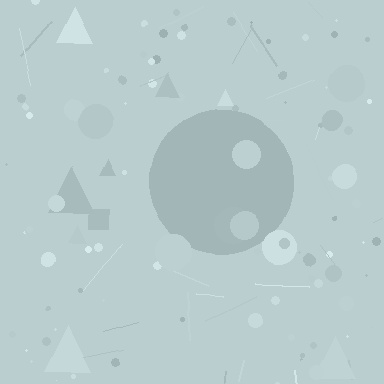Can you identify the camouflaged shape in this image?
The camouflaged shape is a circle.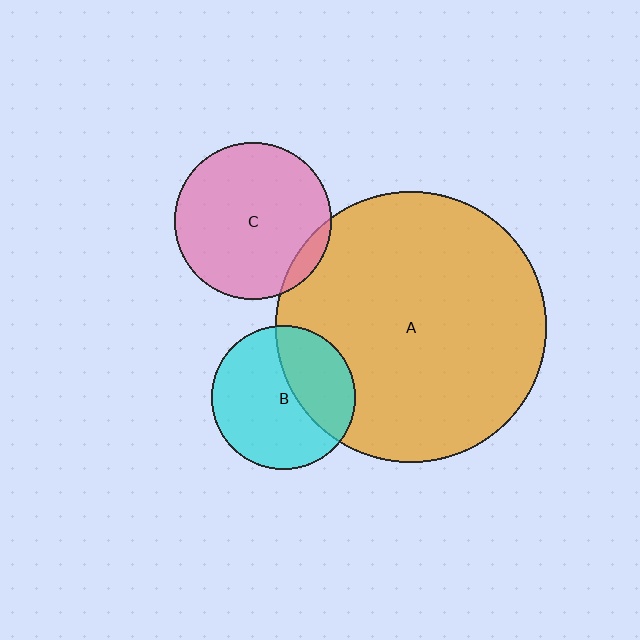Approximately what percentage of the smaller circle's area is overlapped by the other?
Approximately 10%.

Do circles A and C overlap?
Yes.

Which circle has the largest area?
Circle A (orange).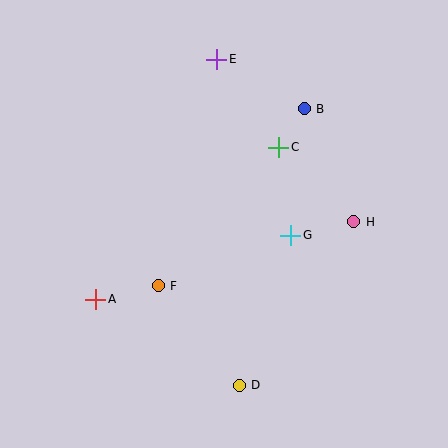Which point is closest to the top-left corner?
Point E is closest to the top-left corner.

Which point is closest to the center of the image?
Point G at (291, 235) is closest to the center.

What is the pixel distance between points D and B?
The distance between D and B is 284 pixels.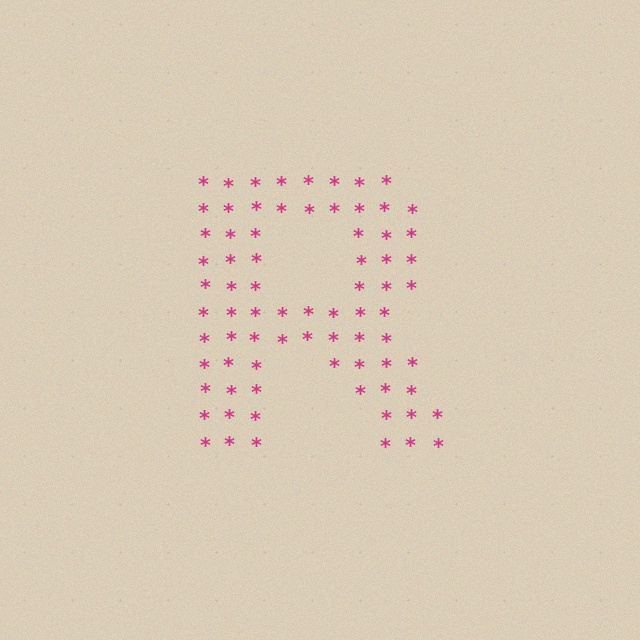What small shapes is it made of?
It is made of small asterisks.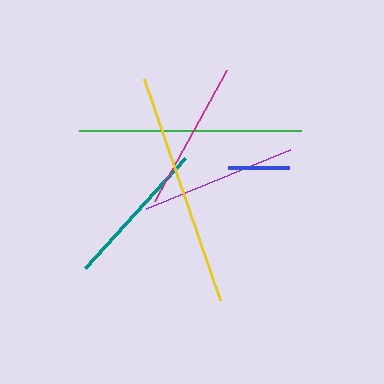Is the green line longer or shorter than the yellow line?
The yellow line is longer than the green line.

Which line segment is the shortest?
The blue line is the shortest at approximately 60 pixels.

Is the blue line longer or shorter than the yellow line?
The yellow line is longer than the blue line.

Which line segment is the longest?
The yellow line is the longest at approximately 234 pixels.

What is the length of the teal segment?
The teal segment is approximately 149 pixels long.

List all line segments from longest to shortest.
From longest to shortest: yellow, green, purple, magenta, teal, blue.